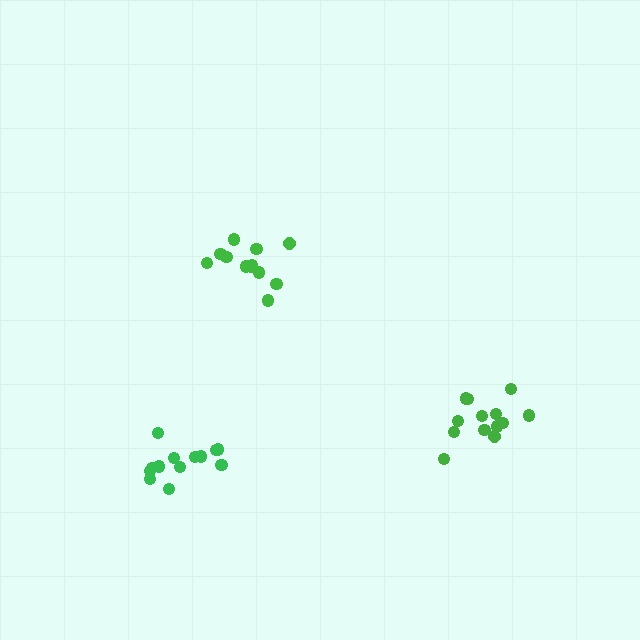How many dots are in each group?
Group 1: 12 dots, Group 2: 13 dots, Group 3: 13 dots (38 total).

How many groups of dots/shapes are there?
There are 3 groups.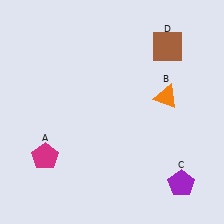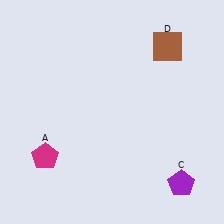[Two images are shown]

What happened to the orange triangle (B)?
The orange triangle (B) was removed in Image 2. It was in the top-right area of Image 1.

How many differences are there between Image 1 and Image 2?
There is 1 difference between the two images.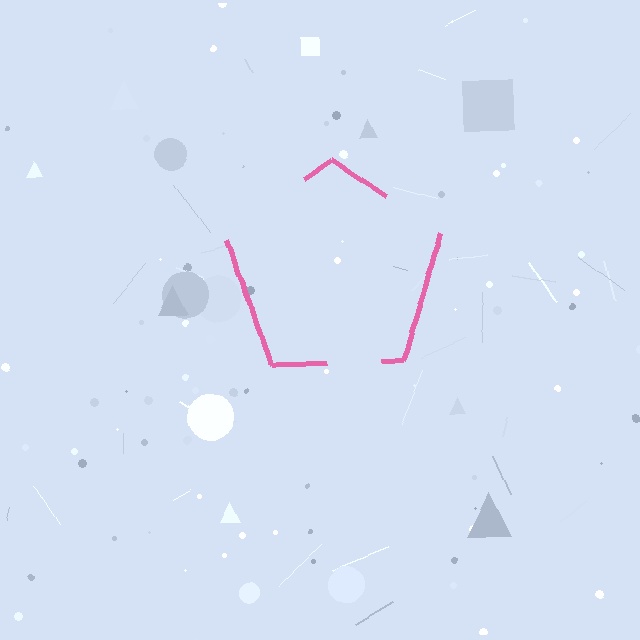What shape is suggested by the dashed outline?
The dashed outline suggests a pentagon.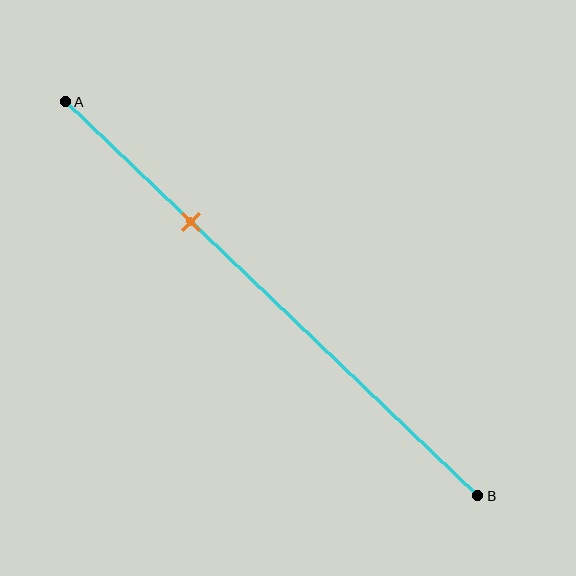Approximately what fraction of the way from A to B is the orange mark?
The orange mark is approximately 30% of the way from A to B.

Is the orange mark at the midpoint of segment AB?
No, the mark is at about 30% from A, not at the 50% midpoint.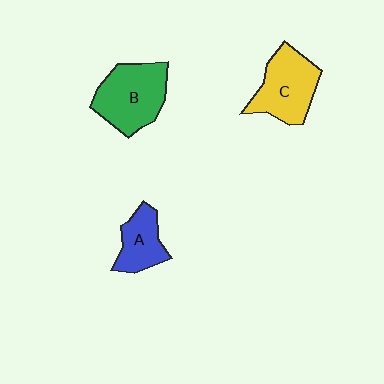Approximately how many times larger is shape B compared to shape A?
Approximately 1.6 times.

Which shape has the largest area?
Shape B (green).